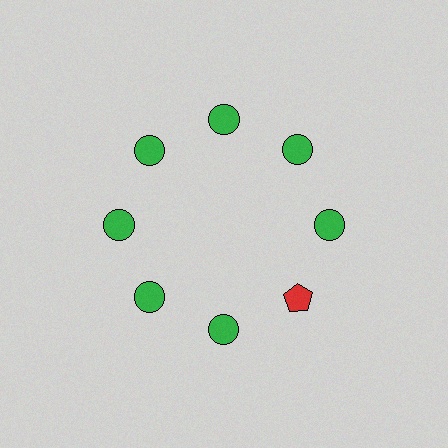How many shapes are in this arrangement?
There are 8 shapes arranged in a ring pattern.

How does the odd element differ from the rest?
It differs in both color (red instead of green) and shape (pentagon instead of circle).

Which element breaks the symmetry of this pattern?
The red pentagon at roughly the 4 o'clock position breaks the symmetry. All other shapes are green circles.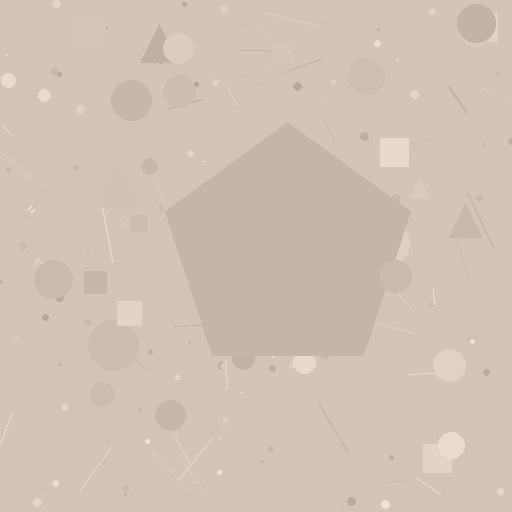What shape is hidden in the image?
A pentagon is hidden in the image.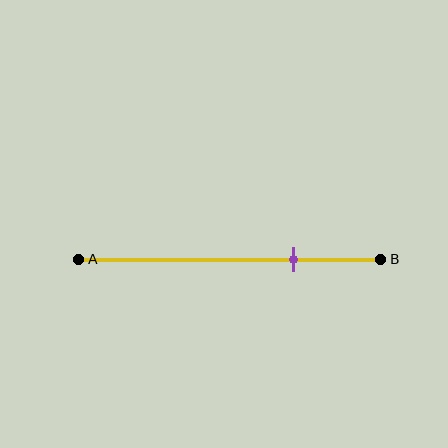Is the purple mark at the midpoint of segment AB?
No, the mark is at about 70% from A, not at the 50% midpoint.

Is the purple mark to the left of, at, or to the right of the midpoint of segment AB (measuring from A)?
The purple mark is to the right of the midpoint of segment AB.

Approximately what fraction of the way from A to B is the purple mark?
The purple mark is approximately 70% of the way from A to B.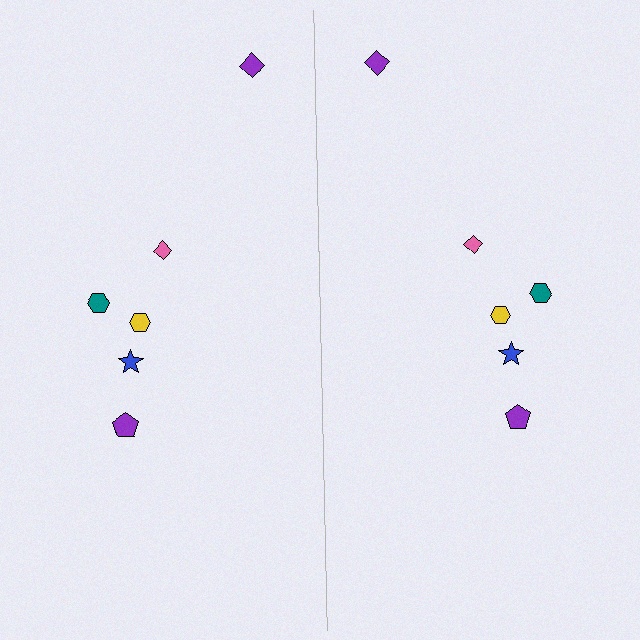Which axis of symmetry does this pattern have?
The pattern has a vertical axis of symmetry running through the center of the image.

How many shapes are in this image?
There are 12 shapes in this image.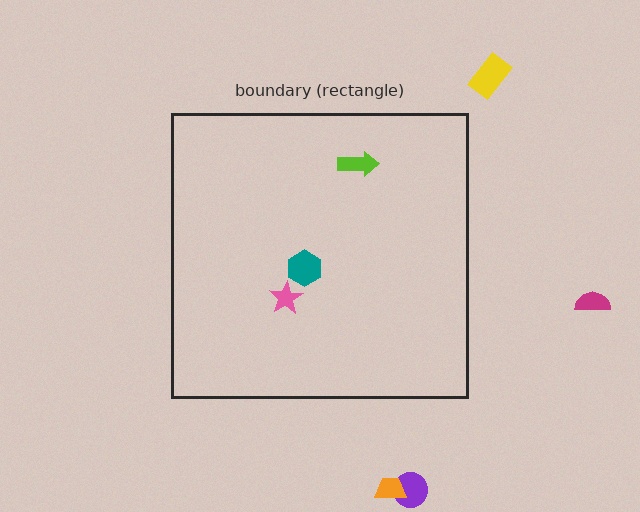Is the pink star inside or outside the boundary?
Inside.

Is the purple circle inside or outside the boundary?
Outside.